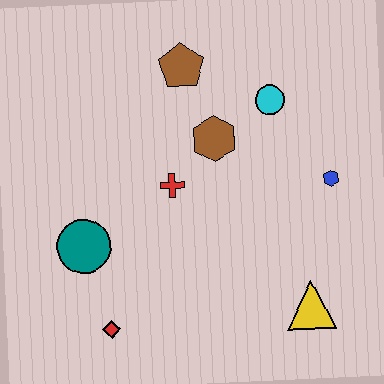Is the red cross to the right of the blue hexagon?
No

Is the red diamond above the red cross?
No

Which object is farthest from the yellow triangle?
The brown pentagon is farthest from the yellow triangle.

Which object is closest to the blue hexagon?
The cyan circle is closest to the blue hexagon.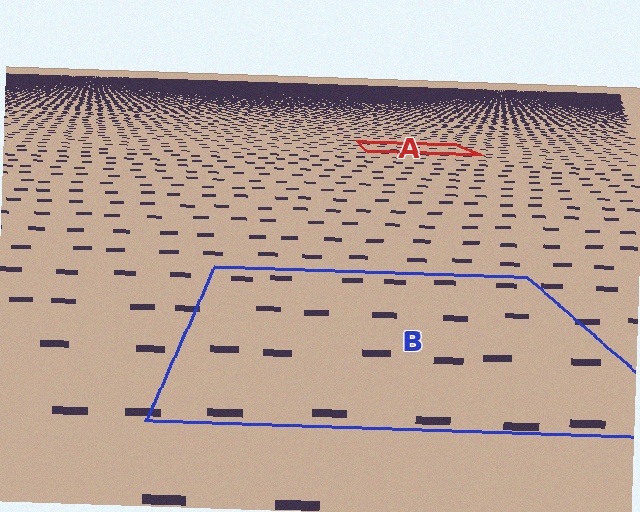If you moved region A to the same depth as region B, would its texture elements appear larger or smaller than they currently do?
They would appear larger. At a closer depth, the same texture elements are projected at a bigger on-screen size.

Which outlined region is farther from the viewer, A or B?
Region A is farther from the viewer — the texture elements inside it appear smaller and more densely packed.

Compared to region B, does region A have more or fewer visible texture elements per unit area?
Region A has more texture elements per unit area — they are packed more densely because it is farther away.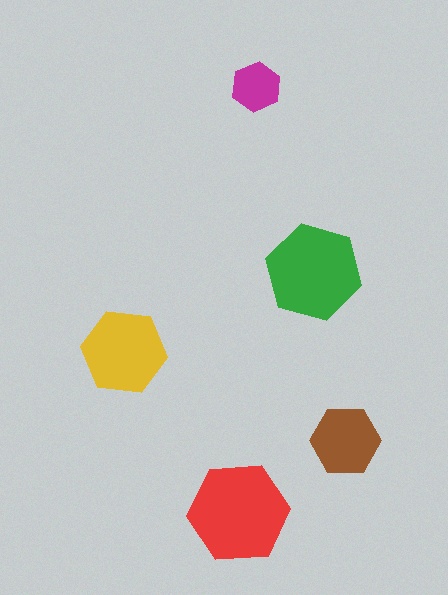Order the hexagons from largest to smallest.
the red one, the green one, the yellow one, the brown one, the magenta one.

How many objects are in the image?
There are 5 objects in the image.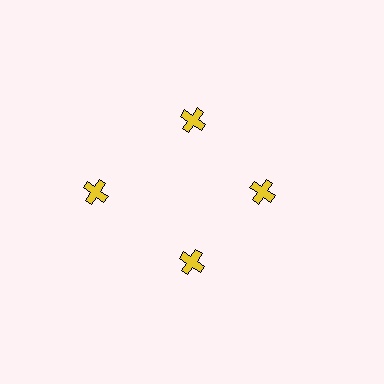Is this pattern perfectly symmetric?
No. The 4 yellow crosses are arranged in a ring, but one element near the 9 o'clock position is pushed outward from the center, breaking the 4-fold rotational symmetry.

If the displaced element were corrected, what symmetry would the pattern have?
It would have 4-fold rotational symmetry — the pattern would map onto itself every 90 degrees.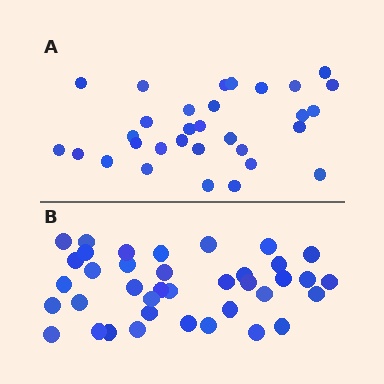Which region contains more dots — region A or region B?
Region B (the bottom region) has more dots.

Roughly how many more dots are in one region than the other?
Region B has roughly 8 or so more dots than region A.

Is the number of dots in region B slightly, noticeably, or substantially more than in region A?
Region B has only slightly more — the two regions are fairly close. The ratio is roughly 1.2 to 1.